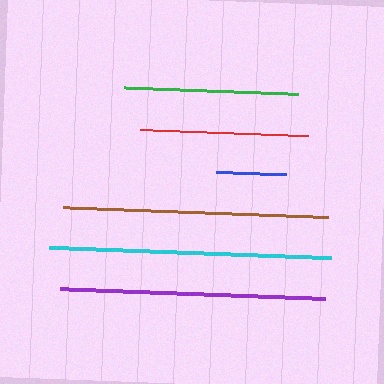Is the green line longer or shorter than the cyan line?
The cyan line is longer than the green line.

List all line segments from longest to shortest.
From longest to shortest: cyan, brown, purple, green, red, blue.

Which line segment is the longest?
The cyan line is the longest at approximately 282 pixels.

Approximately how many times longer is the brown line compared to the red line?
The brown line is approximately 1.6 times the length of the red line.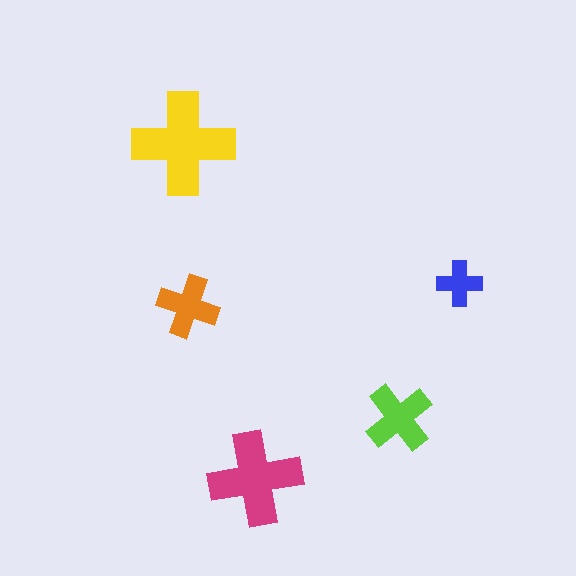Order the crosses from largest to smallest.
the yellow one, the magenta one, the lime one, the orange one, the blue one.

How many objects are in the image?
There are 5 objects in the image.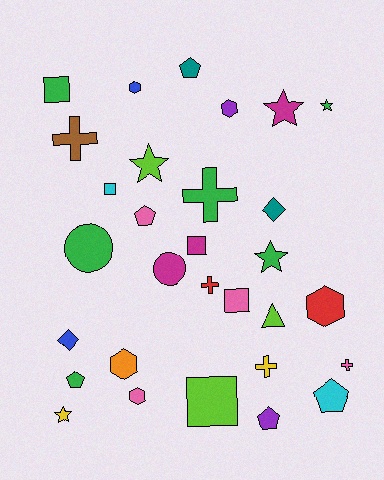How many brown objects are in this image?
There is 1 brown object.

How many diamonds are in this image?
There are 2 diamonds.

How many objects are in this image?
There are 30 objects.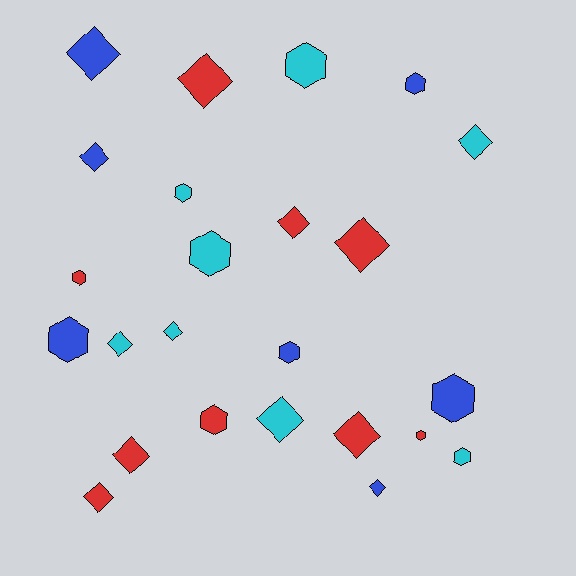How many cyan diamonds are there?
There are 4 cyan diamonds.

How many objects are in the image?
There are 24 objects.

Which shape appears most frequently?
Diamond, with 13 objects.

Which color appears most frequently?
Red, with 9 objects.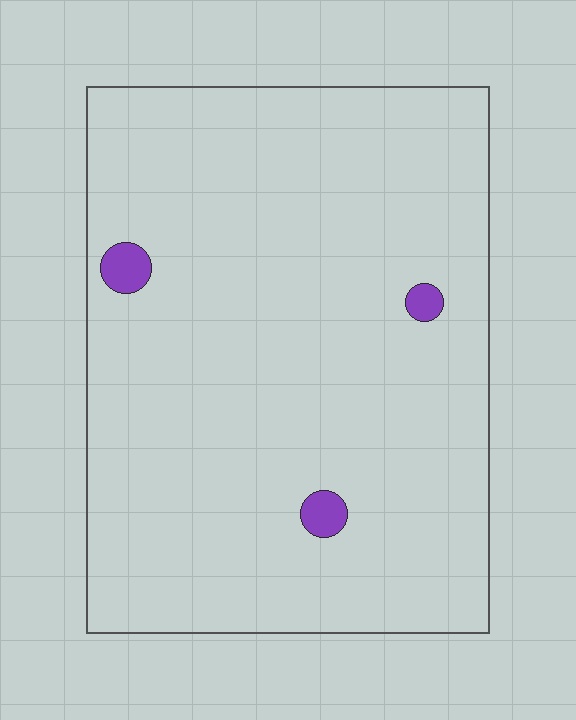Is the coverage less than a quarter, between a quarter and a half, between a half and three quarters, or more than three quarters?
Less than a quarter.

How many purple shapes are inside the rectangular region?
3.